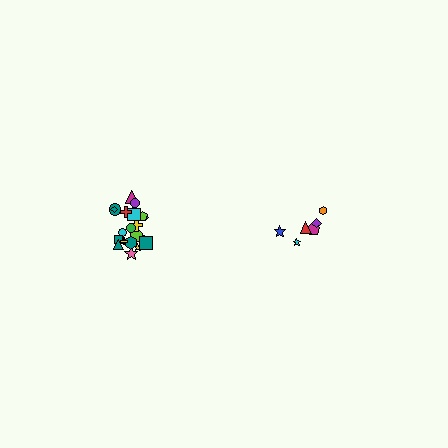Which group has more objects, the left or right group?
The left group.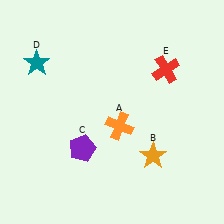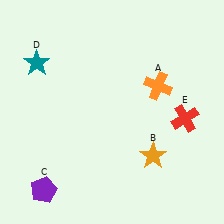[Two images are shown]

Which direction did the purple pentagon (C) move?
The purple pentagon (C) moved down.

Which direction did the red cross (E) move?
The red cross (E) moved down.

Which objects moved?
The objects that moved are: the orange cross (A), the purple pentagon (C), the red cross (E).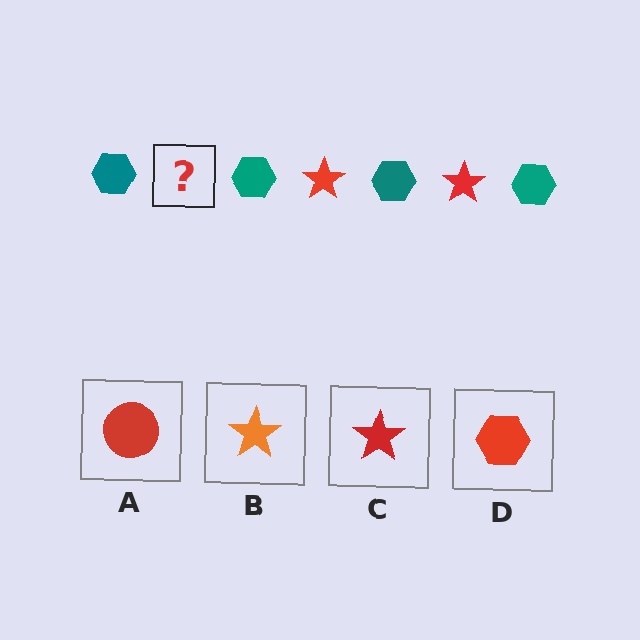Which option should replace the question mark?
Option C.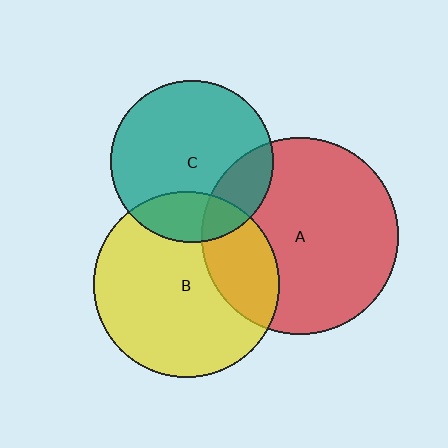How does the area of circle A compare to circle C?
Approximately 1.5 times.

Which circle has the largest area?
Circle A (red).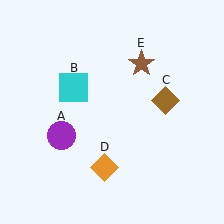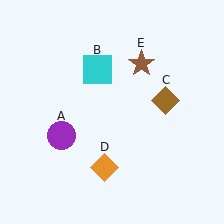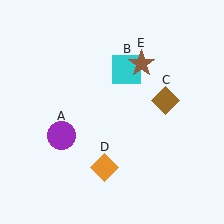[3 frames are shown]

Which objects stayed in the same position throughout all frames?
Purple circle (object A) and brown diamond (object C) and orange diamond (object D) and brown star (object E) remained stationary.